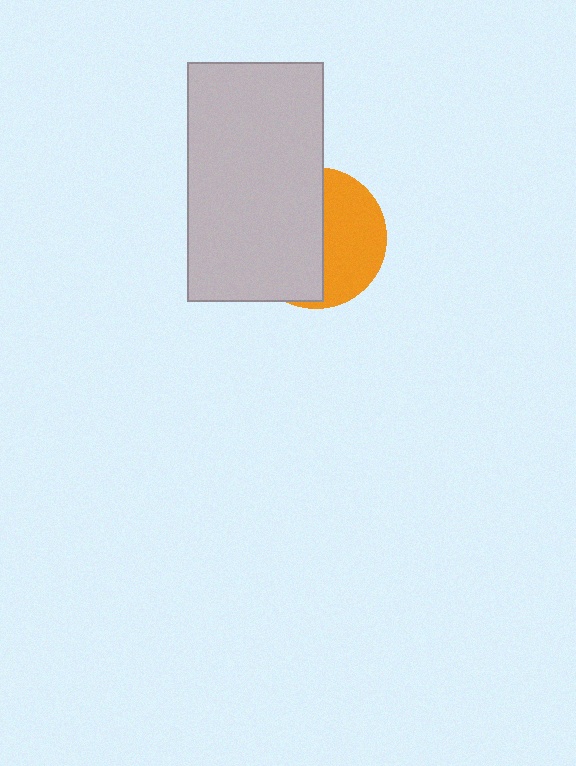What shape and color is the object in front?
The object in front is a light gray rectangle.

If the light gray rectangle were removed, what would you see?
You would see the complete orange circle.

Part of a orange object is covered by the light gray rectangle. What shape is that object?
It is a circle.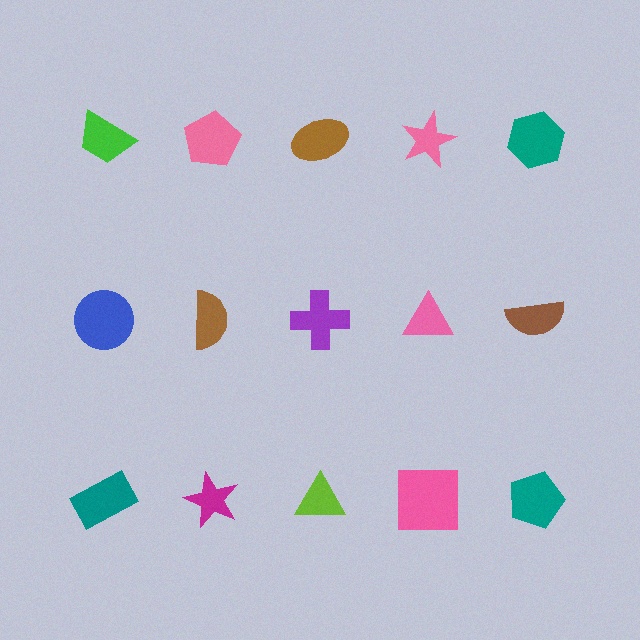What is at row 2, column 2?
A brown semicircle.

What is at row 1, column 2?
A pink pentagon.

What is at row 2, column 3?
A purple cross.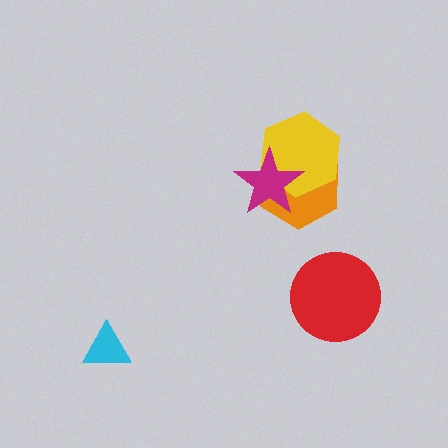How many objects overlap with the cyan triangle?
0 objects overlap with the cyan triangle.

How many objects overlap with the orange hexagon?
2 objects overlap with the orange hexagon.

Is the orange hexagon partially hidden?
Yes, it is partially covered by another shape.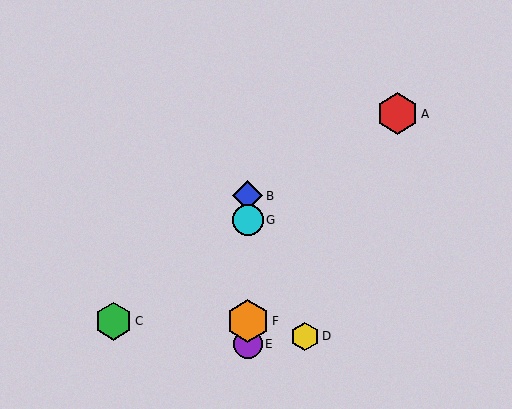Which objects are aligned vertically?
Objects B, E, F, G are aligned vertically.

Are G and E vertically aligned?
Yes, both are at x≈248.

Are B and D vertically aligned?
No, B is at x≈248 and D is at x≈305.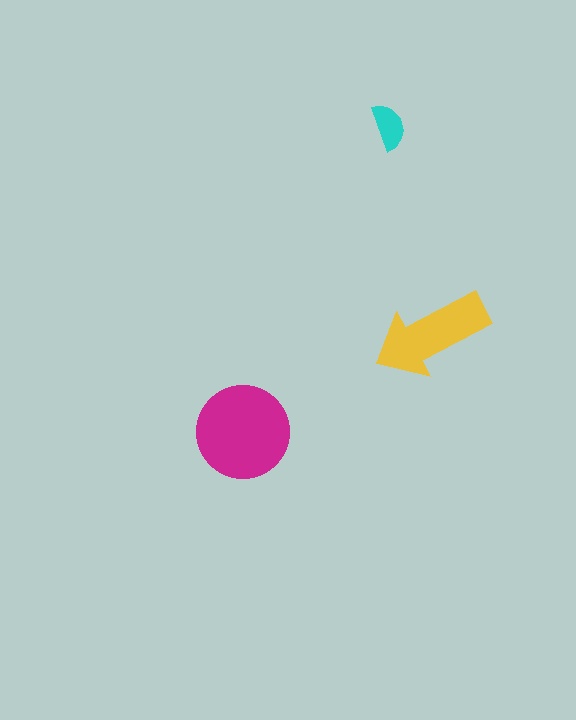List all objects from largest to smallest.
The magenta circle, the yellow arrow, the cyan semicircle.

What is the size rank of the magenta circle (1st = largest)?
1st.